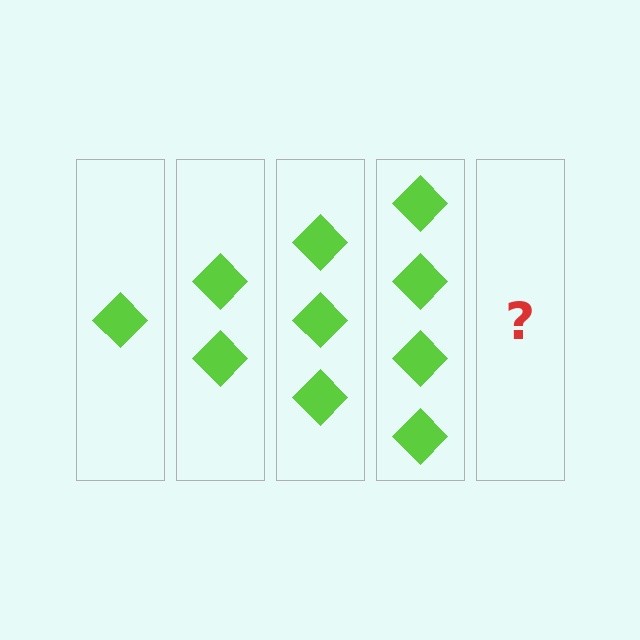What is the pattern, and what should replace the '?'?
The pattern is that each step adds one more diamond. The '?' should be 5 diamonds.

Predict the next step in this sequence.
The next step is 5 diamonds.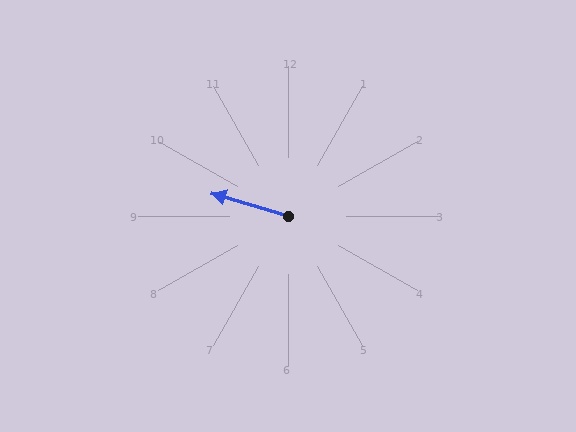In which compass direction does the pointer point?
West.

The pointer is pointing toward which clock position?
Roughly 10 o'clock.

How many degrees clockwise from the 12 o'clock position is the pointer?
Approximately 287 degrees.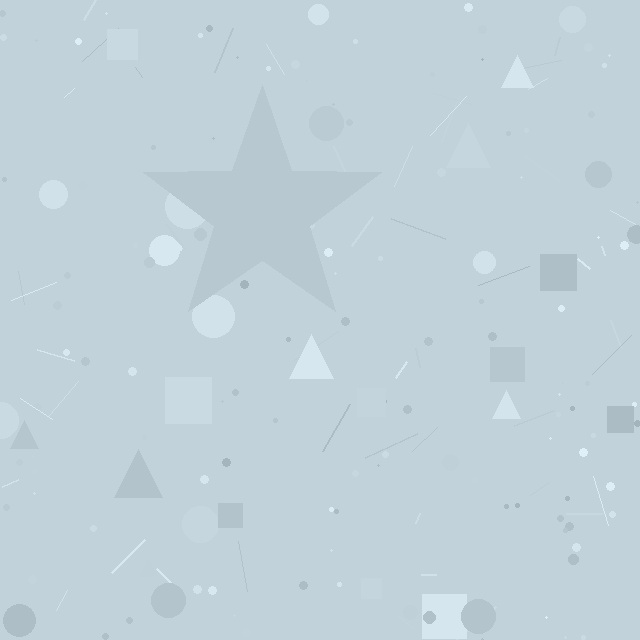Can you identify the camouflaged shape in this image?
The camouflaged shape is a star.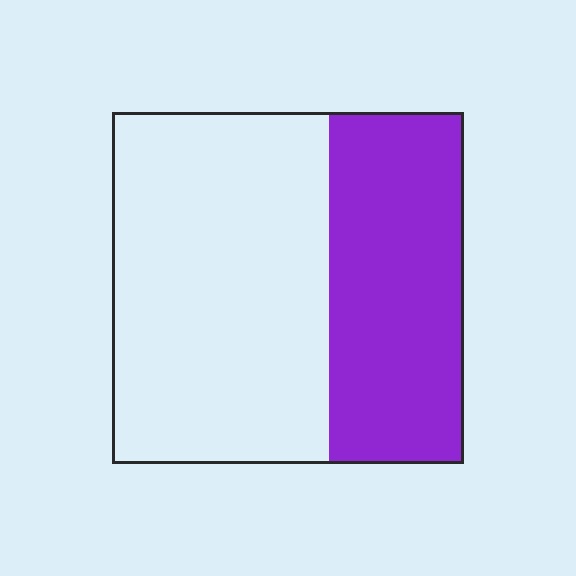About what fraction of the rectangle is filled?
About three eighths (3/8).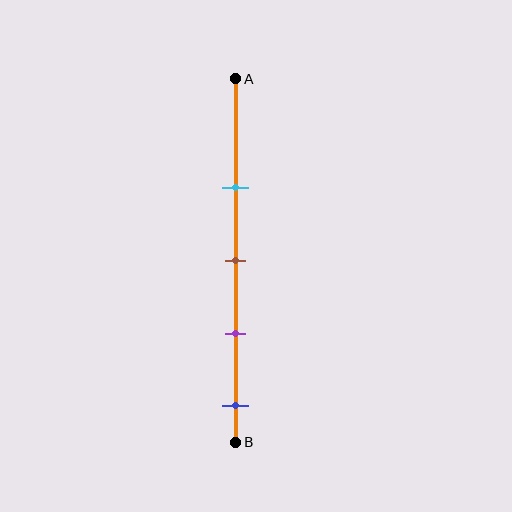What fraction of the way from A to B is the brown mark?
The brown mark is approximately 50% (0.5) of the way from A to B.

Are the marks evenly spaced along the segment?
Yes, the marks are approximately evenly spaced.